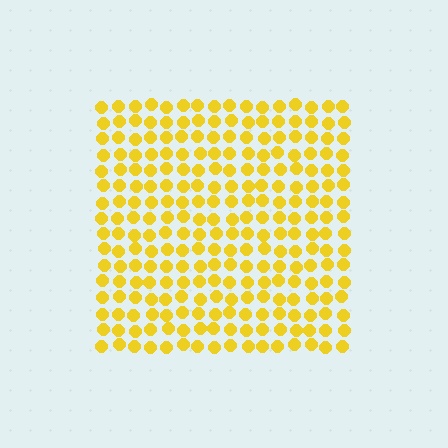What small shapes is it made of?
It is made of small circles.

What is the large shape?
The large shape is a square.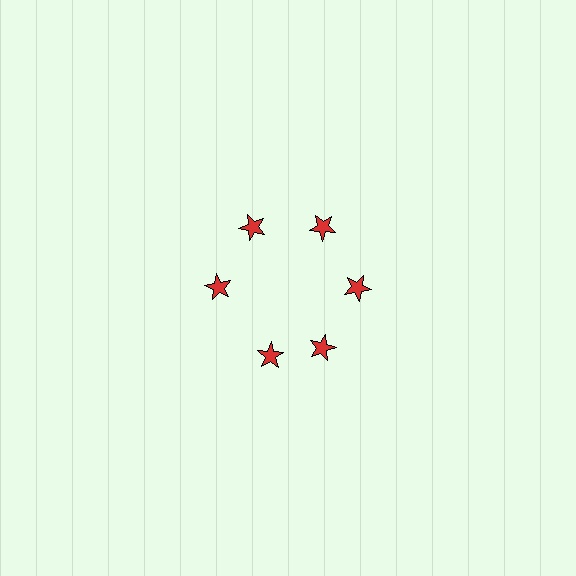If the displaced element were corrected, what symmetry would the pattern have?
It would have 6-fold rotational symmetry — the pattern would map onto itself every 60 degrees.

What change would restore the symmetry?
The symmetry would be restored by rotating it back into even spacing with its neighbors so that all 6 stars sit at equal angles and equal distance from the center.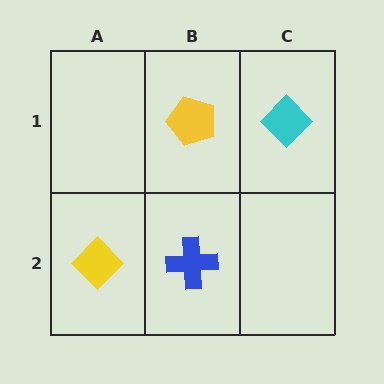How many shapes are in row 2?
2 shapes.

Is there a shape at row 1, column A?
No, that cell is empty.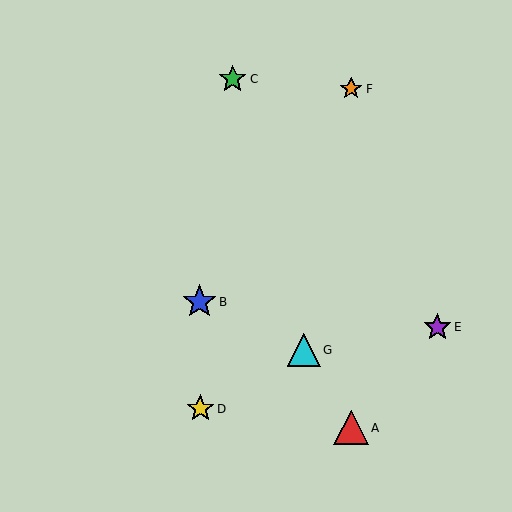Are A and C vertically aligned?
No, A is at x≈351 and C is at x≈233.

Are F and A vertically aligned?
Yes, both are at x≈351.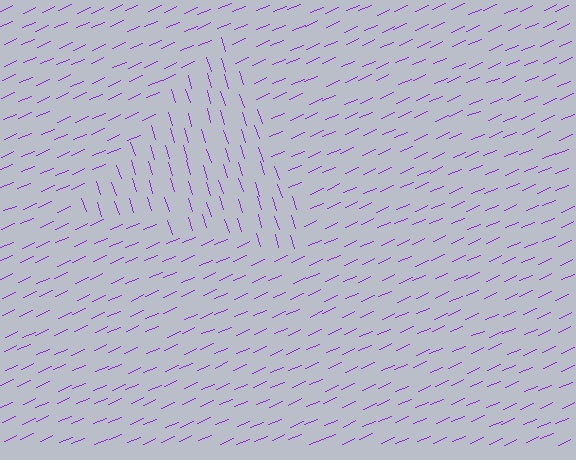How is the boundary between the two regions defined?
The boundary is defined purely by a change in line orientation (approximately 84 degrees difference). All lines are the same color and thickness.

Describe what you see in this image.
The image is filled with small purple line segments. A triangle region in the image has lines oriented differently from the surrounding lines, creating a visible texture boundary.